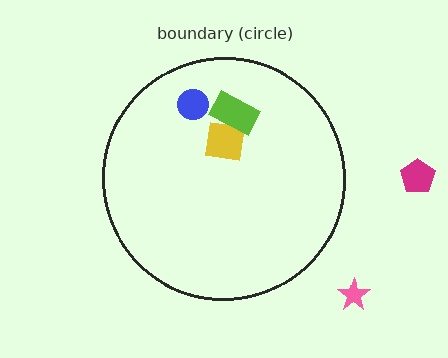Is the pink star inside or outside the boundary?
Outside.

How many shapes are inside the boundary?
3 inside, 2 outside.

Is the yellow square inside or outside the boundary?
Inside.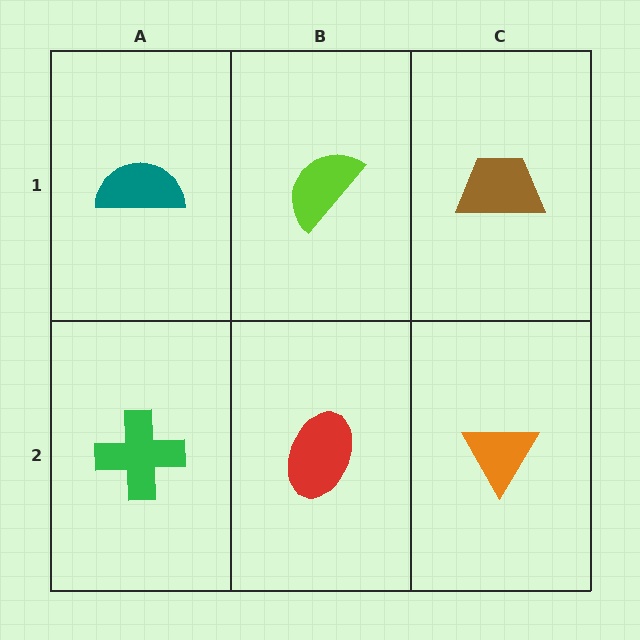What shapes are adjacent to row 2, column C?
A brown trapezoid (row 1, column C), a red ellipse (row 2, column B).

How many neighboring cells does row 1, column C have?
2.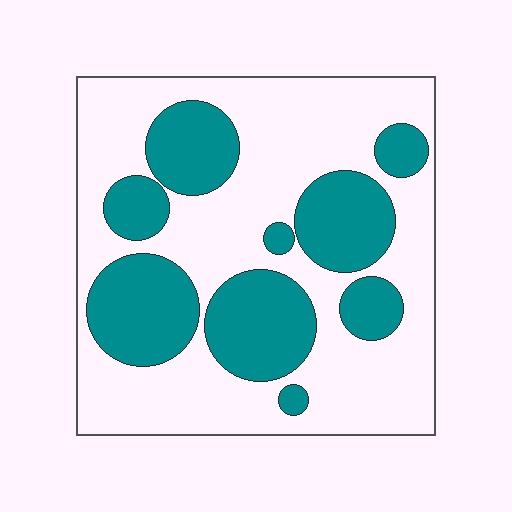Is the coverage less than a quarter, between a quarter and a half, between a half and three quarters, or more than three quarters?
Between a quarter and a half.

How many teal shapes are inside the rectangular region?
9.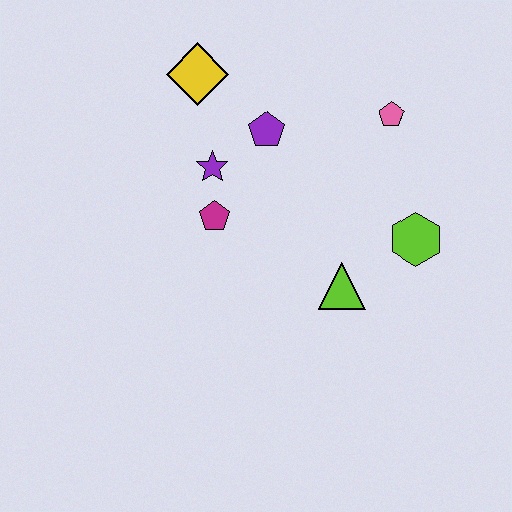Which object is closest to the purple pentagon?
The purple star is closest to the purple pentagon.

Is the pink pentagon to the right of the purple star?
Yes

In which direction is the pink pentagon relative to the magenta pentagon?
The pink pentagon is to the right of the magenta pentagon.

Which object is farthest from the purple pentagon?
The lime hexagon is farthest from the purple pentagon.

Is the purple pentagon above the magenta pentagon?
Yes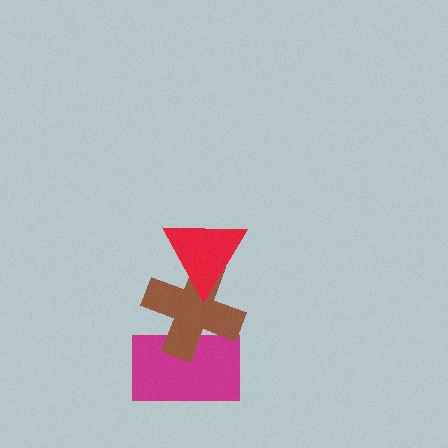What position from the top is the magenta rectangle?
The magenta rectangle is 3rd from the top.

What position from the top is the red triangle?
The red triangle is 1st from the top.